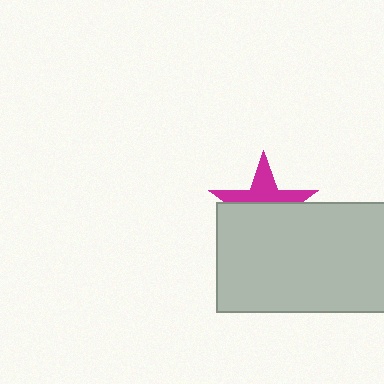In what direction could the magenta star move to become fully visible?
The magenta star could move up. That would shift it out from behind the light gray rectangle entirely.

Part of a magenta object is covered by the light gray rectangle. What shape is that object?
It is a star.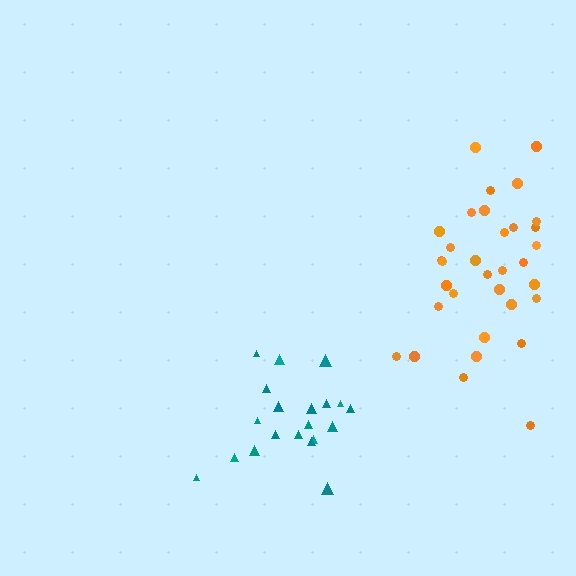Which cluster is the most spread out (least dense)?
Teal.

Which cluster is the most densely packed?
Orange.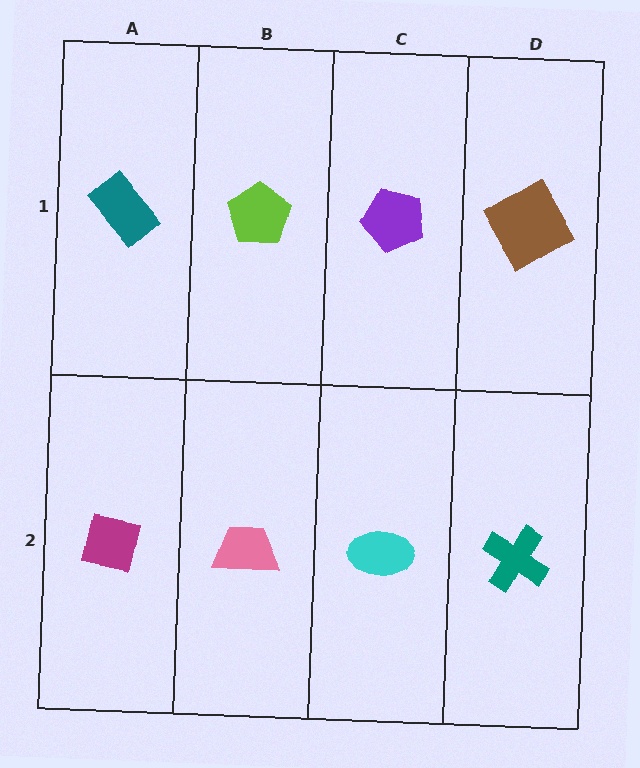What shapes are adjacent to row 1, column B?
A pink trapezoid (row 2, column B), a teal rectangle (row 1, column A), a purple pentagon (row 1, column C).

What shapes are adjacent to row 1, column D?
A teal cross (row 2, column D), a purple pentagon (row 1, column C).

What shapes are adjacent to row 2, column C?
A purple pentagon (row 1, column C), a pink trapezoid (row 2, column B), a teal cross (row 2, column D).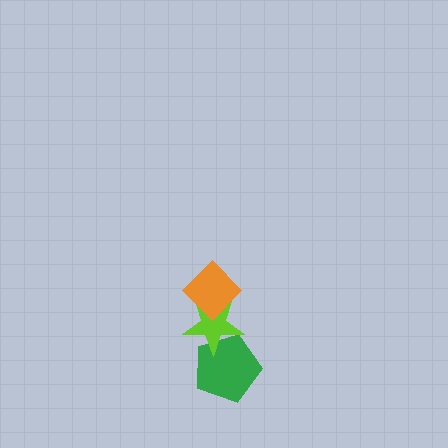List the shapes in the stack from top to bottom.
From top to bottom: the orange diamond, the lime star, the green pentagon.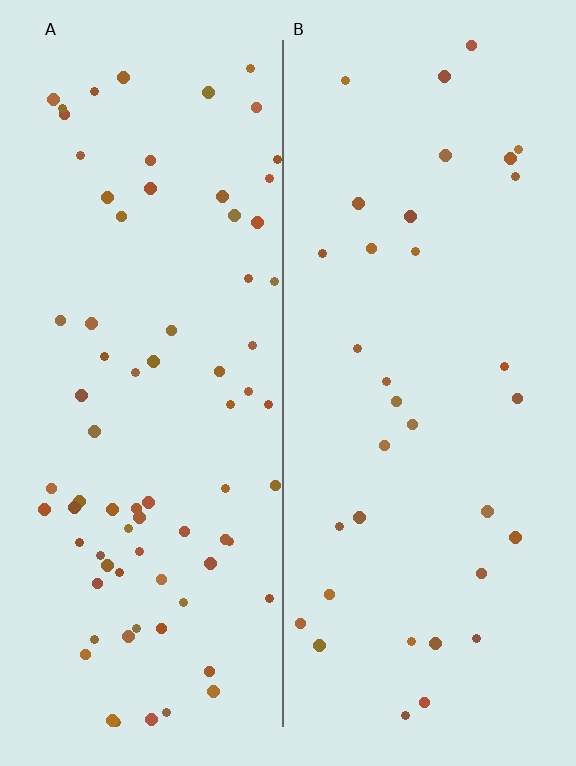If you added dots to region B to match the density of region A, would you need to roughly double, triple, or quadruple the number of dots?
Approximately double.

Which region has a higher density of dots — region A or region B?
A (the left).